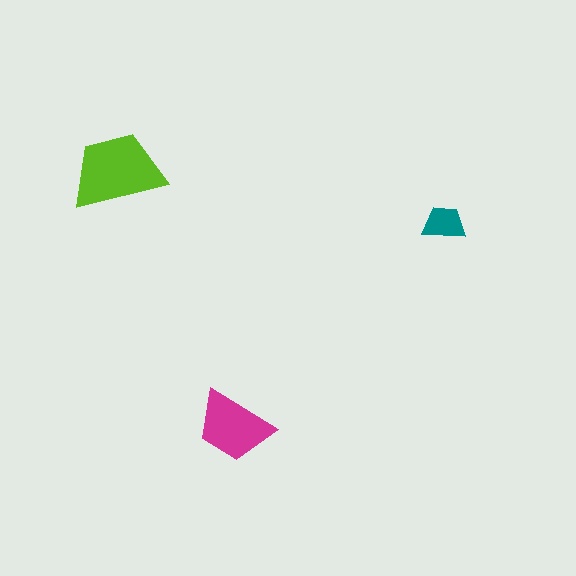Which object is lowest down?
The magenta trapezoid is bottommost.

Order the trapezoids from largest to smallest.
the lime one, the magenta one, the teal one.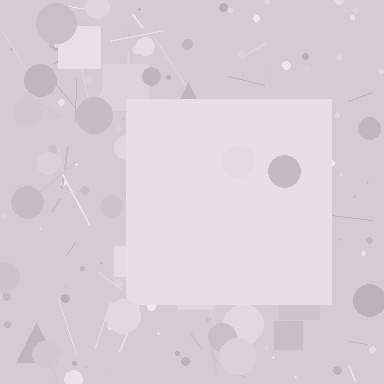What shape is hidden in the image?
A square is hidden in the image.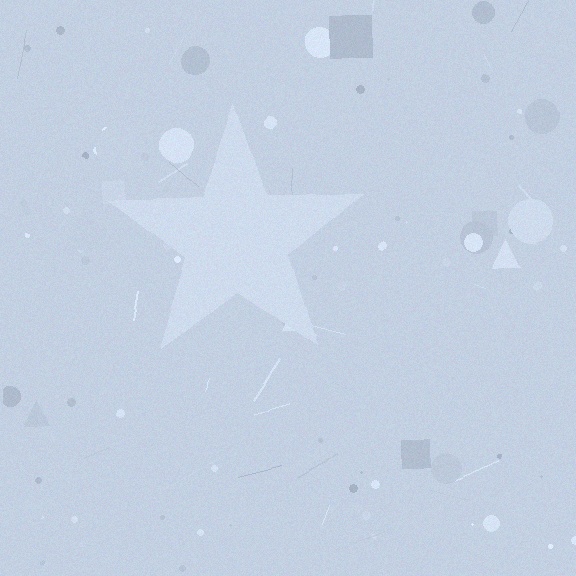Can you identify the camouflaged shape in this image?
The camouflaged shape is a star.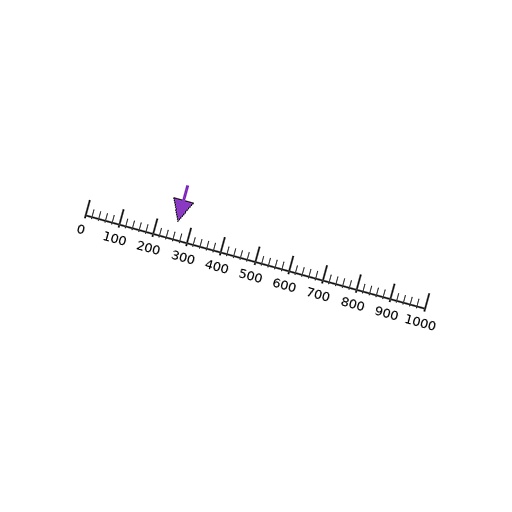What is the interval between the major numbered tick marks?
The major tick marks are spaced 100 units apart.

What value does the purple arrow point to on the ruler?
The purple arrow points to approximately 260.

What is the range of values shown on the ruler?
The ruler shows values from 0 to 1000.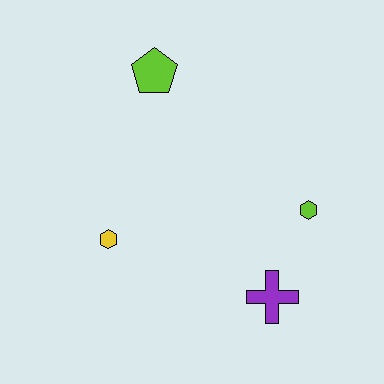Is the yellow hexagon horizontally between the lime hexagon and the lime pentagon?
No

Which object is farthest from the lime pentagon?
The purple cross is farthest from the lime pentagon.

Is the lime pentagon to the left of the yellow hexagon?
No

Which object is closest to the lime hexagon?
The purple cross is closest to the lime hexagon.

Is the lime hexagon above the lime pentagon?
No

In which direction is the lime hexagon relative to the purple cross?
The lime hexagon is above the purple cross.